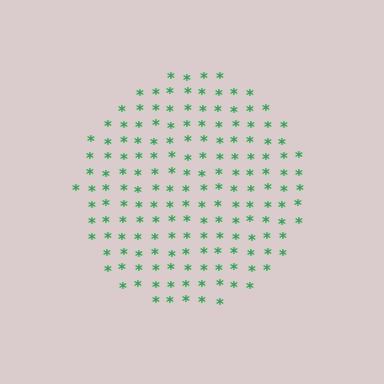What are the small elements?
The small elements are asterisks.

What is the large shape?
The large shape is a circle.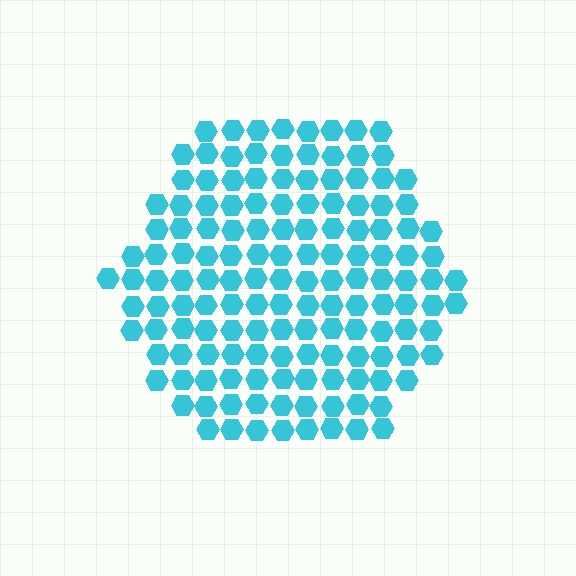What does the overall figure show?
The overall figure shows a hexagon.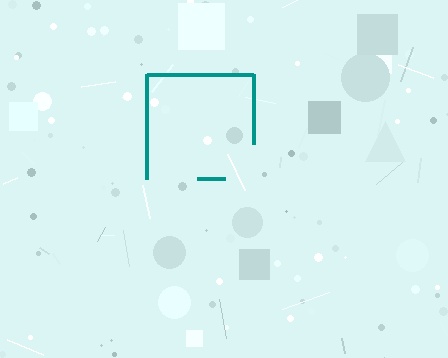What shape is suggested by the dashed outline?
The dashed outline suggests a square.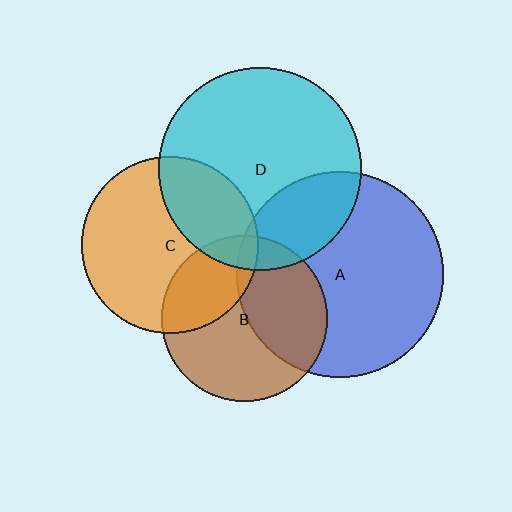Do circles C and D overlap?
Yes.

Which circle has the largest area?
Circle A (blue).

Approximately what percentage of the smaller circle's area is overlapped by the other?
Approximately 30%.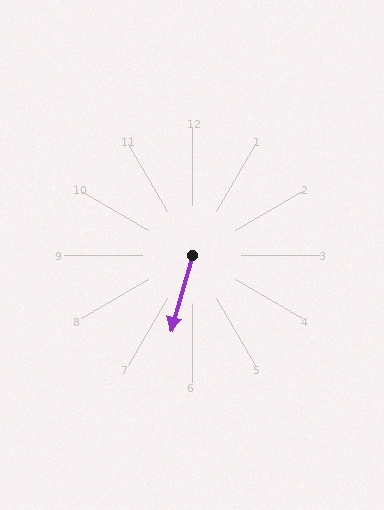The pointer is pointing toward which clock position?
Roughly 7 o'clock.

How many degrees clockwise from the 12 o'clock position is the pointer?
Approximately 196 degrees.